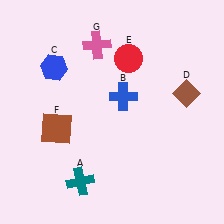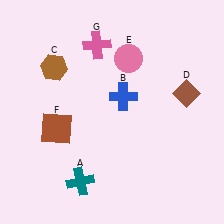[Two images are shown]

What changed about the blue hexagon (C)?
In Image 1, C is blue. In Image 2, it changed to brown.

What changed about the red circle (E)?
In Image 1, E is red. In Image 2, it changed to pink.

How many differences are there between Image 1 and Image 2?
There are 2 differences between the two images.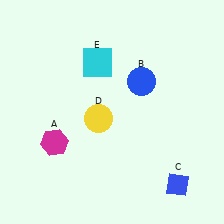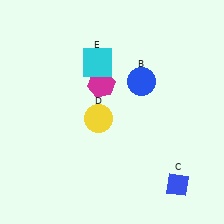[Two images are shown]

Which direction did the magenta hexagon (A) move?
The magenta hexagon (A) moved up.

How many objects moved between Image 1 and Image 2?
1 object moved between the two images.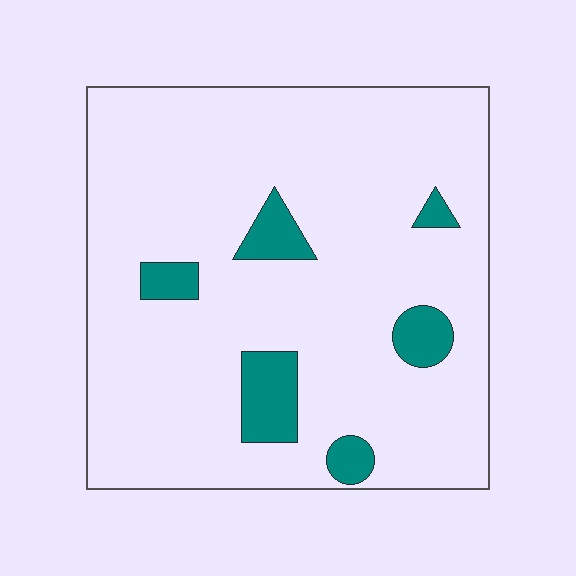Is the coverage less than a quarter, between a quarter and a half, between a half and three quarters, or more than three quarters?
Less than a quarter.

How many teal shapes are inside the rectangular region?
6.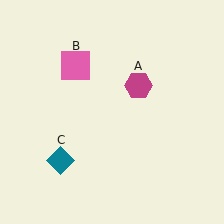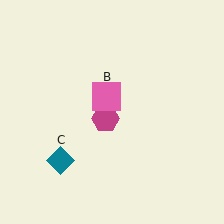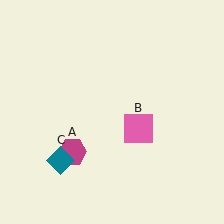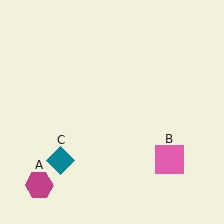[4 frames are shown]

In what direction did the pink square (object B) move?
The pink square (object B) moved down and to the right.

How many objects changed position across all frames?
2 objects changed position: magenta hexagon (object A), pink square (object B).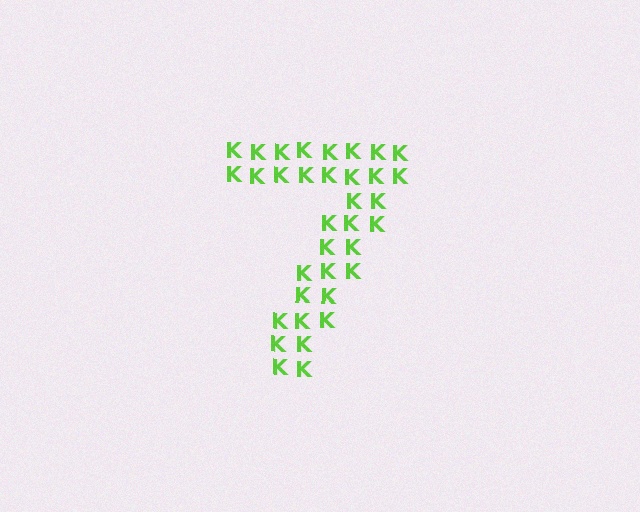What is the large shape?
The large shape is the digit 7.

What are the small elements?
The small elements are letter K's.